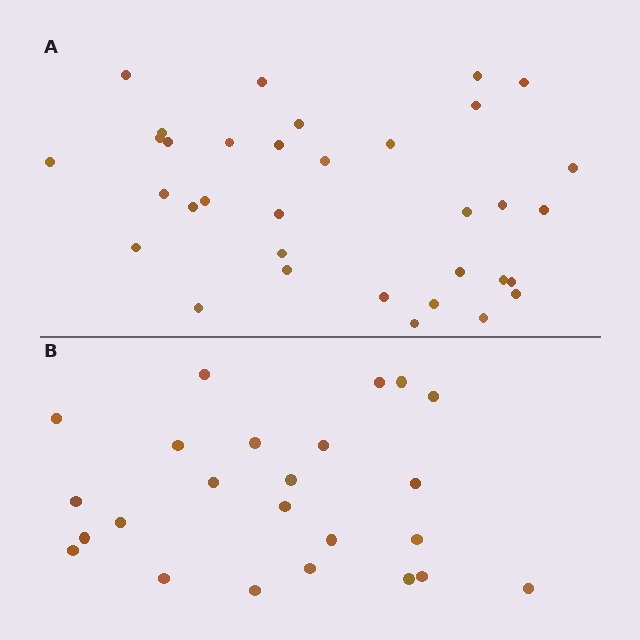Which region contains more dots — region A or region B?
Region A (the top region) has more dots.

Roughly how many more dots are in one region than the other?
Region A has roughly 10 or so more dots than region B.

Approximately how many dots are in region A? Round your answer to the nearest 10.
About 30 dots. (The exact count is 34, which rounds to 30.)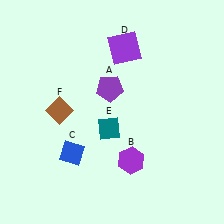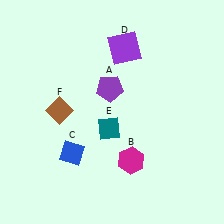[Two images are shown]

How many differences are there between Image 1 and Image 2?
There is 1 difference between the two images.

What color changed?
The hexagon (B) changed from purple in Image 1 to magenta in Image 2.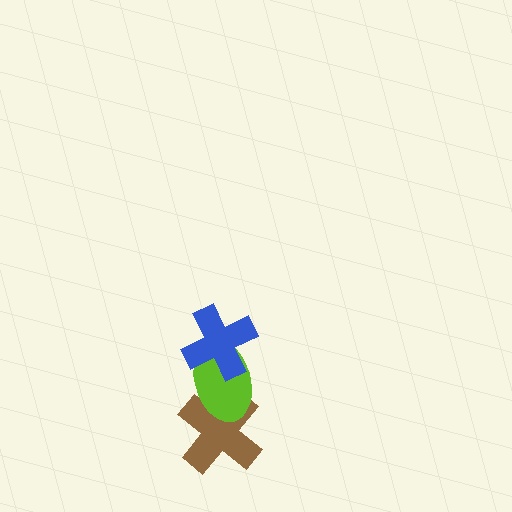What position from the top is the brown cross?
The brown cross is 3rd from the top.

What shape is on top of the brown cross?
The lime ellipse is on top of the brown cross.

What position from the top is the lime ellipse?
The lime ellipse is 2nd from the top.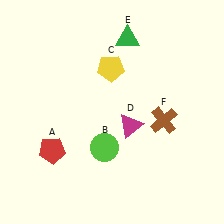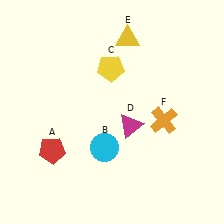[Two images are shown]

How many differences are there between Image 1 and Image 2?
There are 3 differences between the two images.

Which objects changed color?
B changed from lime to cyan. E changed from green to yellow. F changed from brown to orange.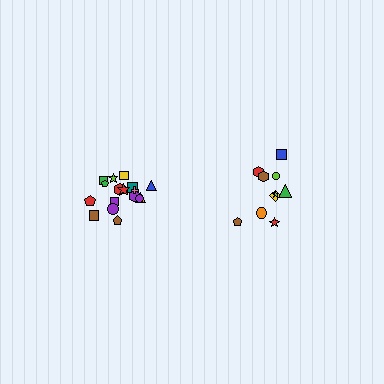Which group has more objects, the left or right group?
The left group.